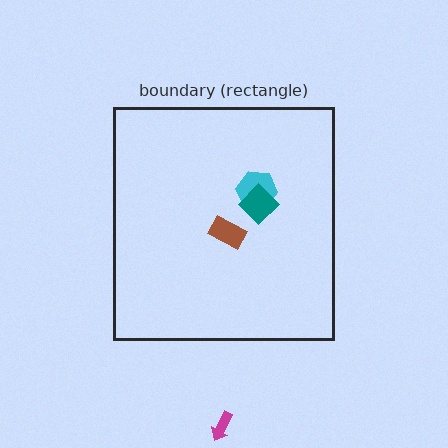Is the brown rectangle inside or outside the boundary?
Inside.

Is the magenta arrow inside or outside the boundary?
Outside.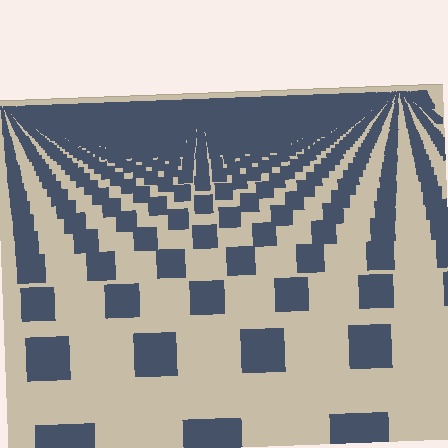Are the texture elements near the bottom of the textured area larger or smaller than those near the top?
Larger. Near the bottom, elements are closer to the viewer and appear at a bigger on-screen size.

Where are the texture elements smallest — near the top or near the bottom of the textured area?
Near the top.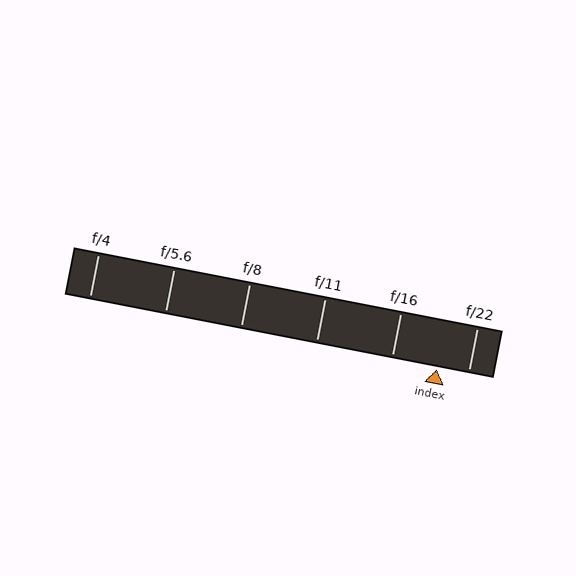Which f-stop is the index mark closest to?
The index mark is closest to f/22.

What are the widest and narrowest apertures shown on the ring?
The widest aperture shown is f/4 and the narrowest is f/22.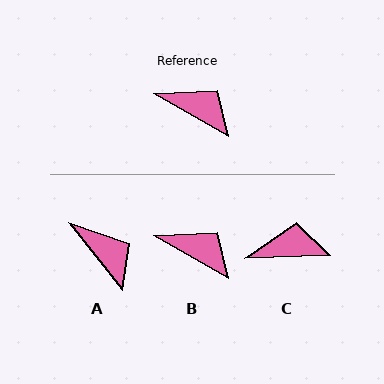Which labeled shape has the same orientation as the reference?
B.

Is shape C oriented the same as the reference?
No, it is off by about 32 degrees.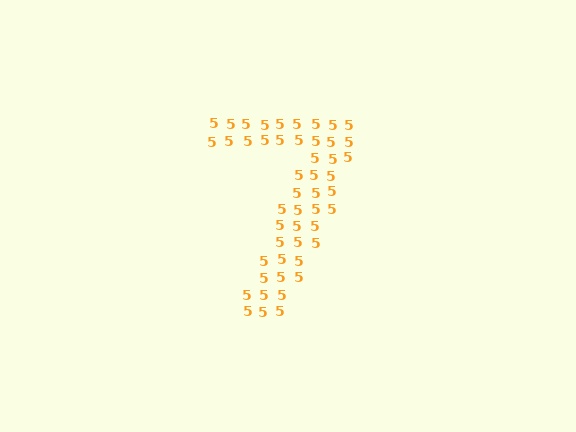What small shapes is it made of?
It is made of small digit 5's.